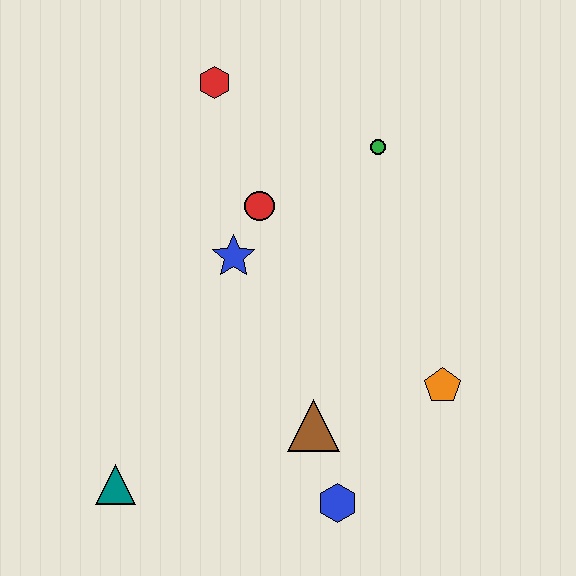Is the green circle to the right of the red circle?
Yes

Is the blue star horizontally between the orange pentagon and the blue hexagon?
No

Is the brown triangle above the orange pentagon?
No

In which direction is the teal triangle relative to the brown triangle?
The teal triangle is to the left of the brown triangle.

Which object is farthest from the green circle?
The teal triangle is farthest from the green circle.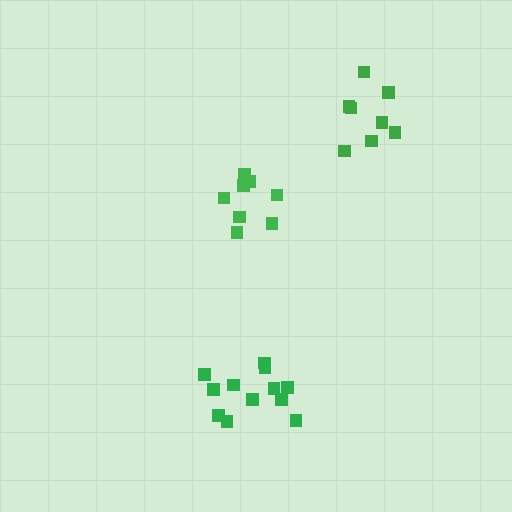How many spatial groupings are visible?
There are 3 spatial groupings.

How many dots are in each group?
Group 1: 13 dots, Group 2: 8 dots, Group 3: 8 dots (29 total).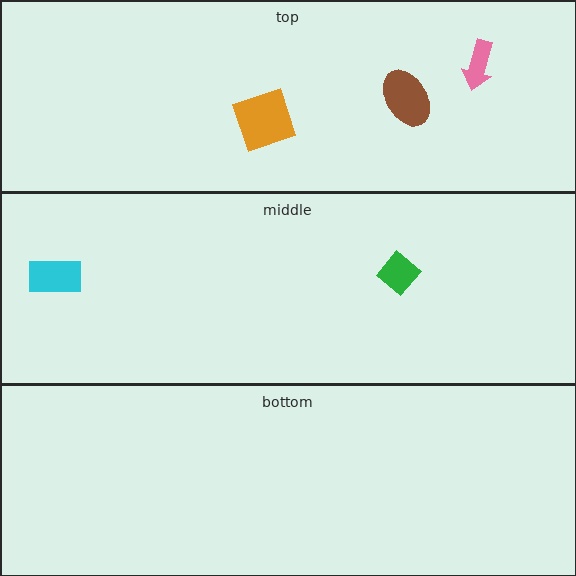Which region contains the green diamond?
The middle region.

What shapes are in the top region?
The brown ellipse, the orange square, the pink arrow.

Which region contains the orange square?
The top region.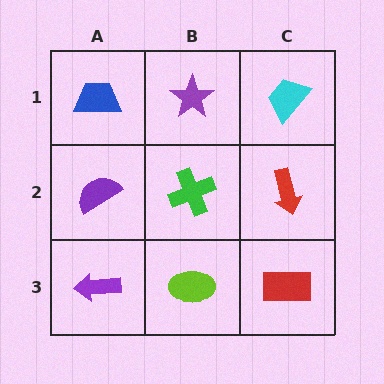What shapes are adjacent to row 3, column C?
A red arrow (row 2, column C), a lime ellipse (row 3, column B).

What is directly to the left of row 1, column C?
A purple star.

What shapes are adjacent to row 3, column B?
A green cross (row 2, column B), a purple arrow (row 3, column A), a red rectangle (row 3, column C).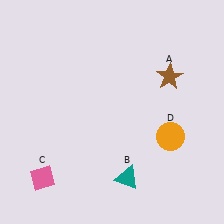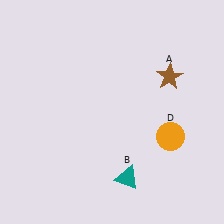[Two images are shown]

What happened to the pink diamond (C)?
The pink diamond (C) was removed in Image 2. It was in the bottom-left area of Image 1.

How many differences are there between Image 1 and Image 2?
There is 1 difference between the two images.